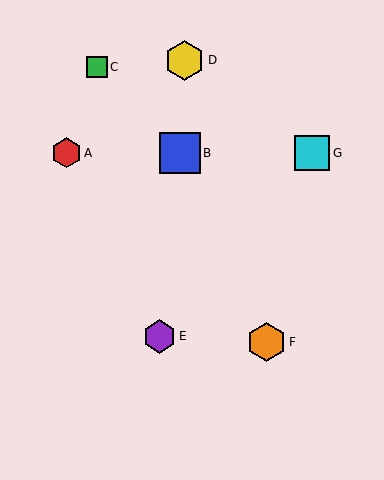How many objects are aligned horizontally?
3 objects (A, B, G) are aligned horizontally.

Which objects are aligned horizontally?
Objects A, B, G are aligned horizontally.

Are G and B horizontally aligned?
Yes, both are at y≈153.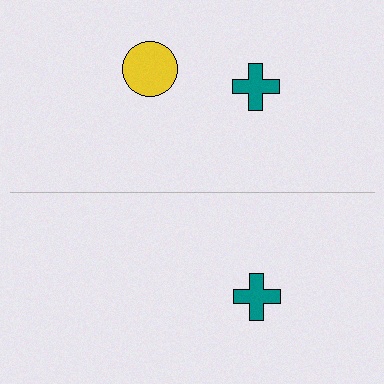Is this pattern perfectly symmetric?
No, the pattern is not perfectly symmetric. A yellow circle is missing from the bottom side.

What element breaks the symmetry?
A yellow circle is missing from the bottom side.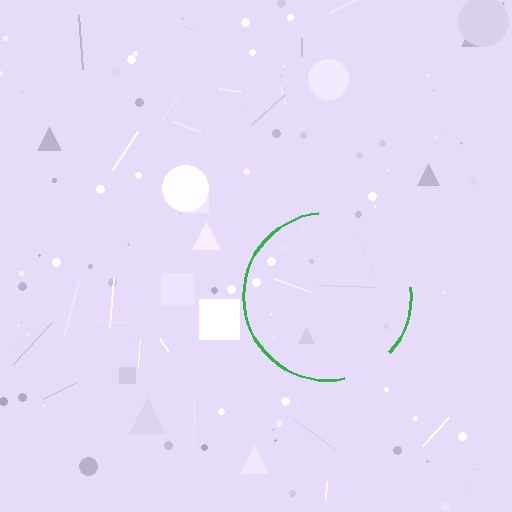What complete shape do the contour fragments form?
The contour fragments form a circle.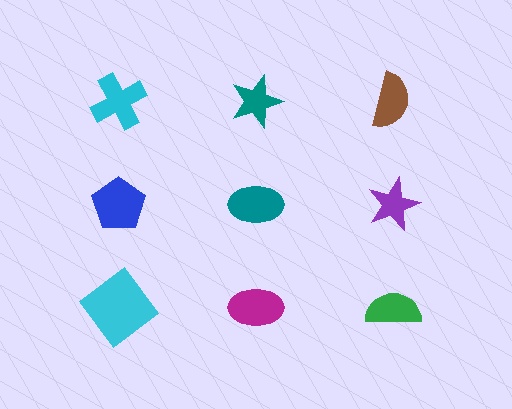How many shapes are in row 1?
3 shapes.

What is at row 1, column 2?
A teal star.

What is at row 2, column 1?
A blue pentagon.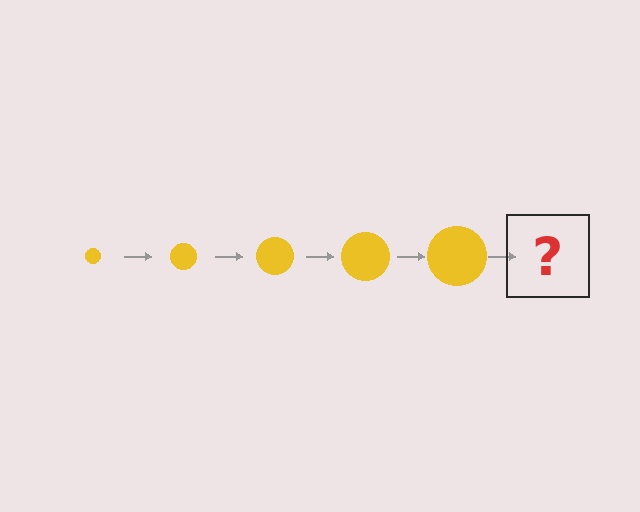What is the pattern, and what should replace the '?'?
The pattern is that the circle gets progressively larger each step. The '?' should be a yellow circle, larger than the previous one.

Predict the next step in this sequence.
The next step is a yellow circle, larger than the previous one.